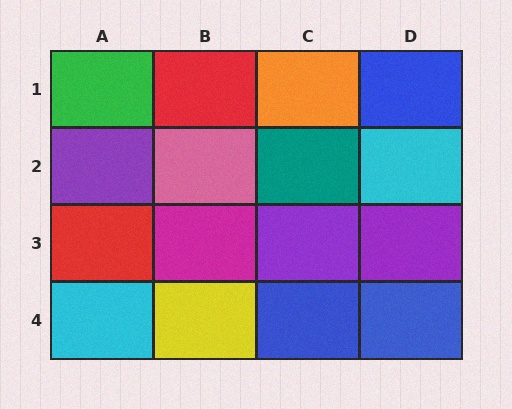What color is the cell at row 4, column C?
Blue.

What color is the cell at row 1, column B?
Red.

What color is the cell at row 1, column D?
Blue.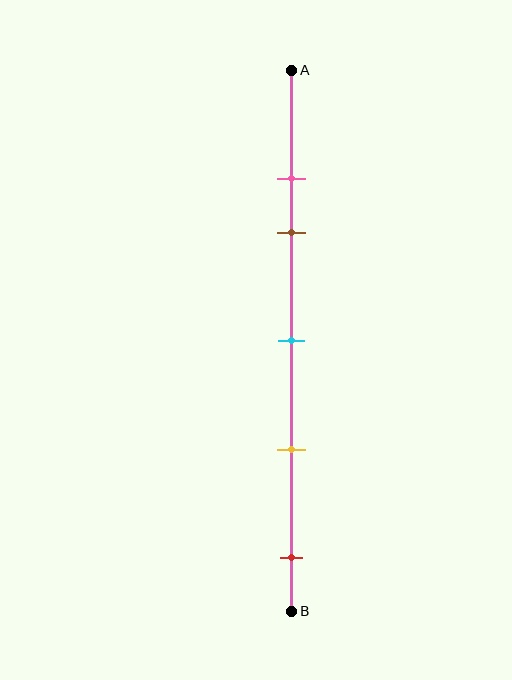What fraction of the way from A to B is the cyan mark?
The cyan mark is approximately 50% (0.5) of the way from A to B.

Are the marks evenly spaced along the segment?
No, the marks are not evenly spaced.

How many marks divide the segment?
There are 5 marks dividing the segment.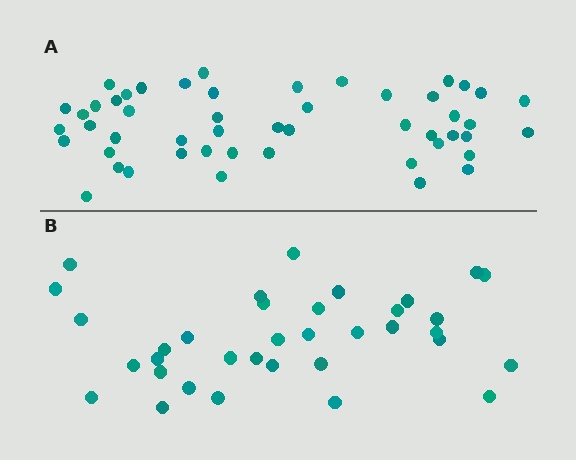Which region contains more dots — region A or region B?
Region A (the top region) has more dots.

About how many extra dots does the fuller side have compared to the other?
Region A has approximately 15 more dots than region B.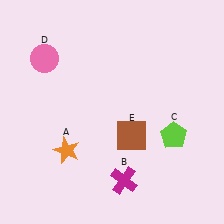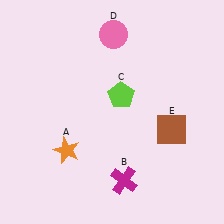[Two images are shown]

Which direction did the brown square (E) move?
The brown square (E) moved right.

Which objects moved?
The objects that moved are: the lime pentagon (C), the pink circle (D), the brown square (E).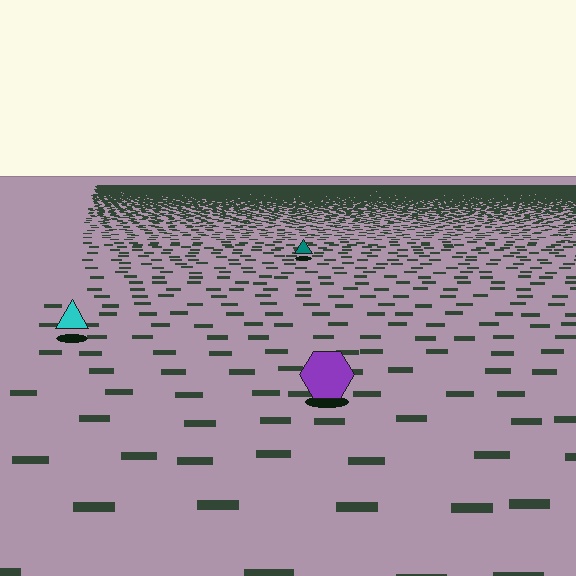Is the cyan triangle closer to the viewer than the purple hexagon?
No. The purple hexagon is closer — you can tell from the texture gradient: the ground texture is coarser near it.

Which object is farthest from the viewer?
The teal triangle is farthest from the viewer. It appears smaller and the ground texture around it is denser.